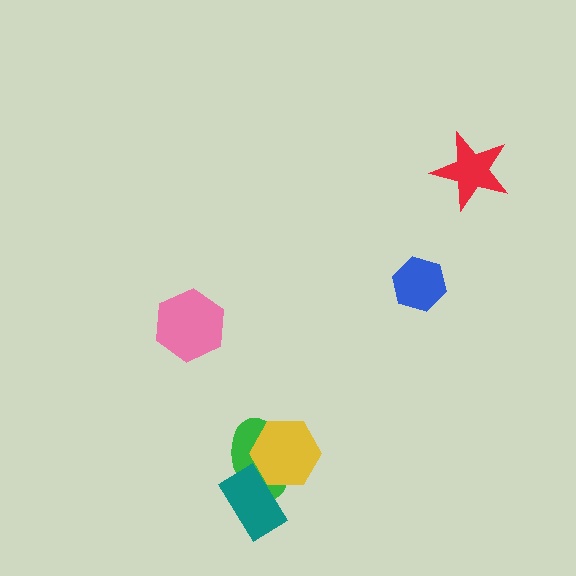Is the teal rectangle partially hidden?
No, no other shape covers it.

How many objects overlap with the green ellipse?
2 objects overlap with the green ellipse.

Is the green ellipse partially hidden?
Yes, it is partially covered by another shape.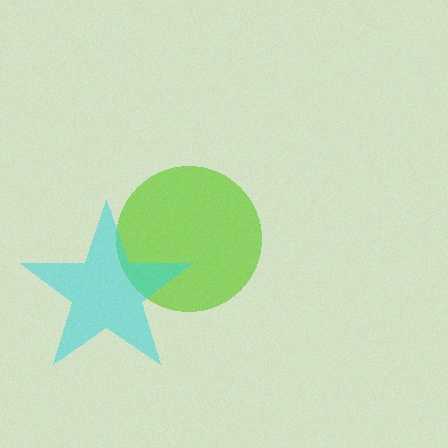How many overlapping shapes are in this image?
There are 2 overlapping shapes in the image.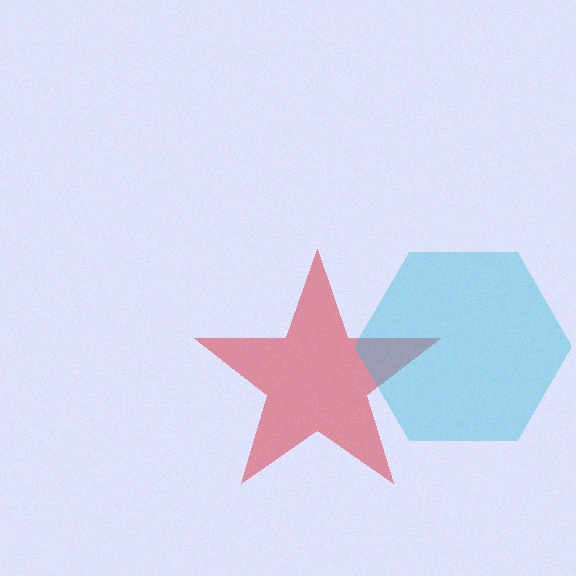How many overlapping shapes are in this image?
There are 2 overlapping shapes in the image.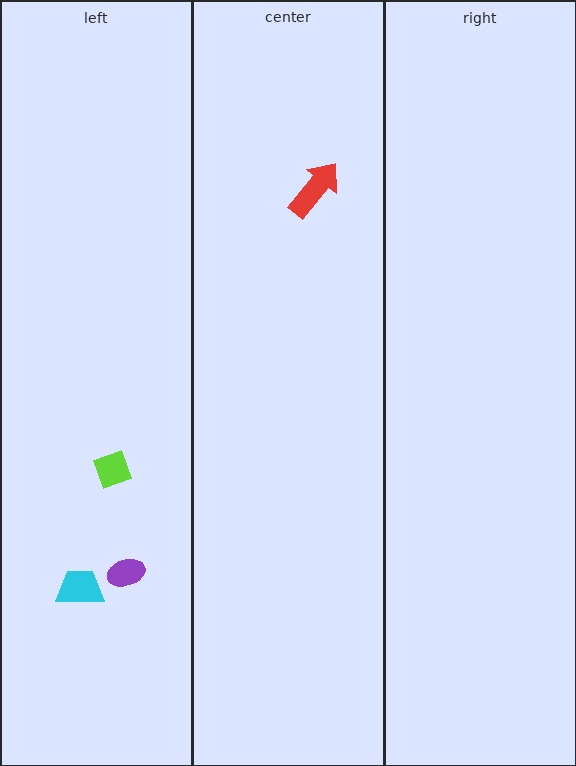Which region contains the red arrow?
The center region.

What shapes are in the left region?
The lime diamond, the cyan trapezoid, the purple ellipse.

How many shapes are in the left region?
3.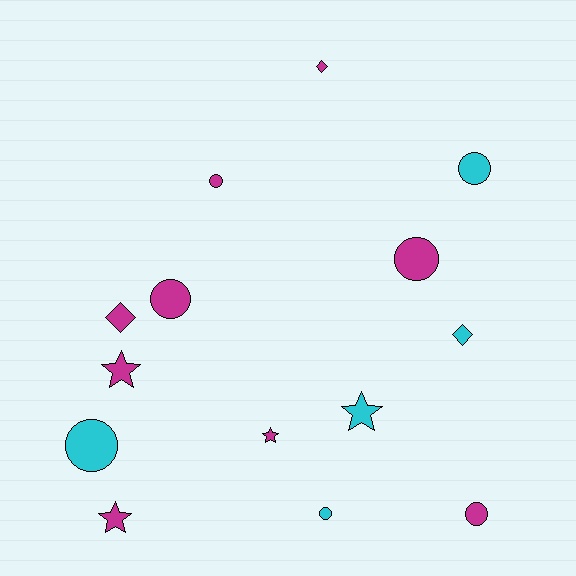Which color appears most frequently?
Magenta, with 9 objects.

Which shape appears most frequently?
Circle, with 7 objects.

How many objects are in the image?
There are 14 objects.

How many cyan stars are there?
There is 1 cyan star.